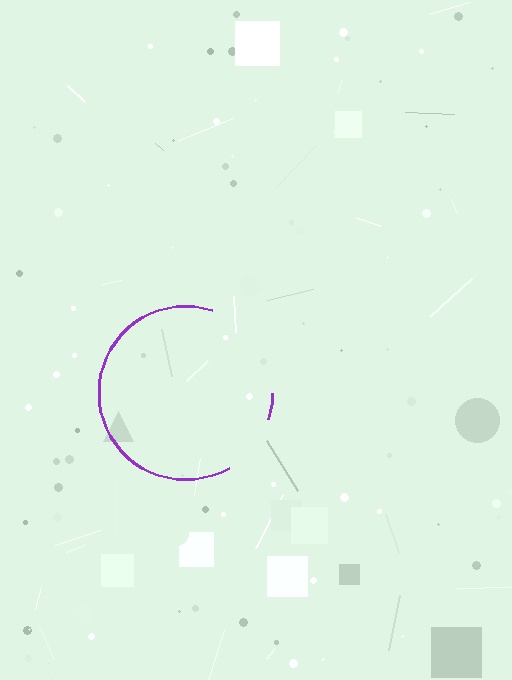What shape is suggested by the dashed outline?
The dashed outline suggests a circle.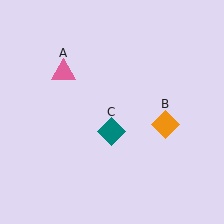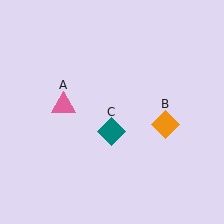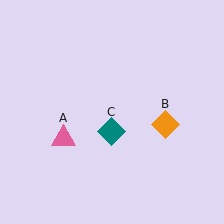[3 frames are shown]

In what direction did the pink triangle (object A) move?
The pink triangle (object A) moved down.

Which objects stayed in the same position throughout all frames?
Orange diamond (object B) and teal diamond (object C) remained stationary.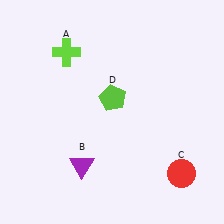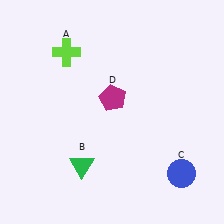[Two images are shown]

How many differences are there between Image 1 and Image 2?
There are 3 differences between the two images.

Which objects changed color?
B changed from purple to green. C changed from red to blue. D changed from lime to magenta.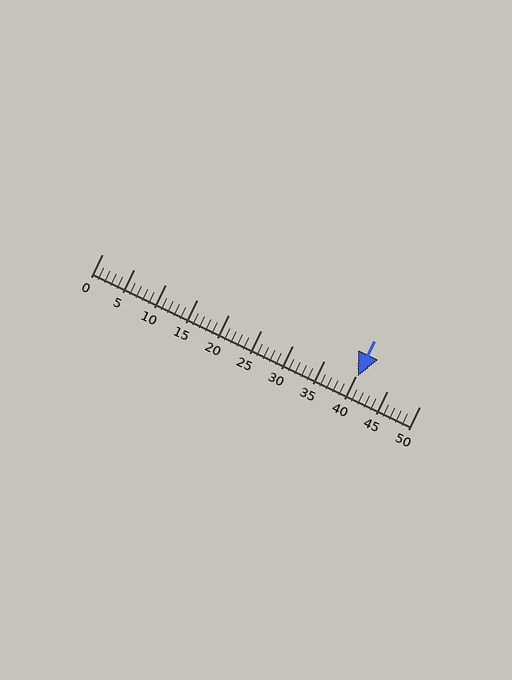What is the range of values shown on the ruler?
The ruler shows values from 0 to 50.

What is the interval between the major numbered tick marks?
The major tick marks are spaced 5 units apart.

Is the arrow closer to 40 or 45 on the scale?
The arrow is closer to 40.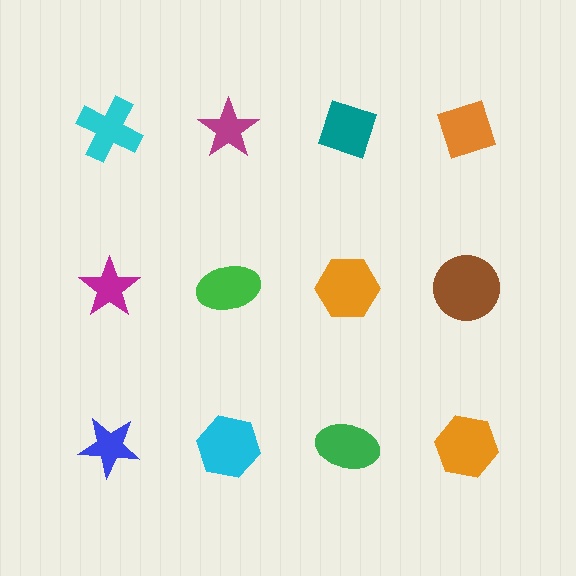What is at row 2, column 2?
A green ellipse.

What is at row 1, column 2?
A magenta star.